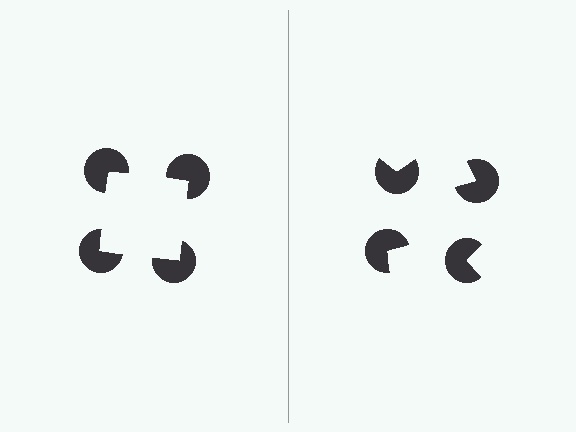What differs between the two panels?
The pac-man discs are positioned identically on both sides; only the wedge orientations differ. On the left they align to a square; on the right they are misaligned.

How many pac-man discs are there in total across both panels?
8 — 4 on each side.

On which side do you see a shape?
An illusory square appears on the left side. On the right side the wedge cuts are rotated, so no coherent shape forms.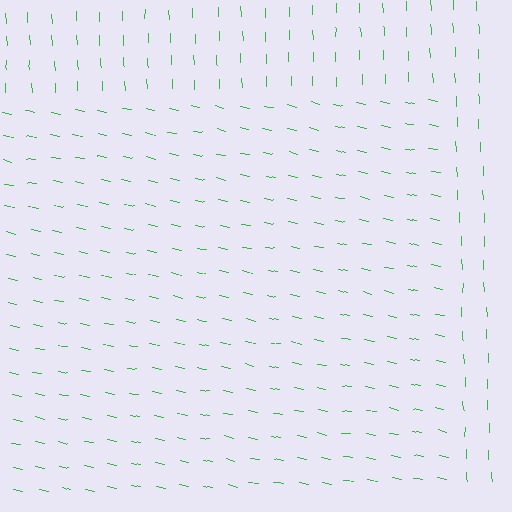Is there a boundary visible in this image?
Yes, there is a texture boundary formed by a change in line orientation.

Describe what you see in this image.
The image is filled with small green line segments. A rectangle region in the image has lines oriented differently from the surrounding lines, creating a visible texture boundary.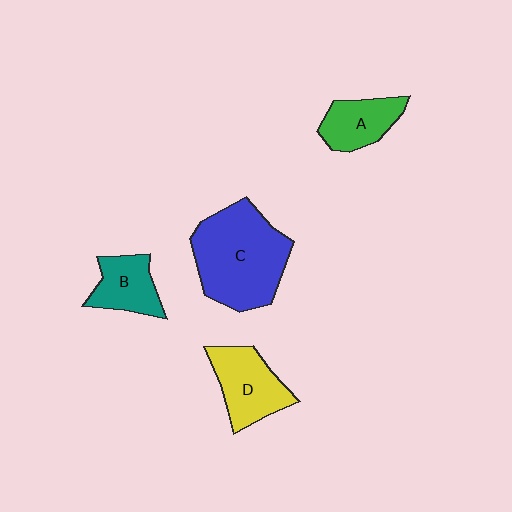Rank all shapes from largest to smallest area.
From largest to smallest: C (blue), D (yellow), A (green), B (teal).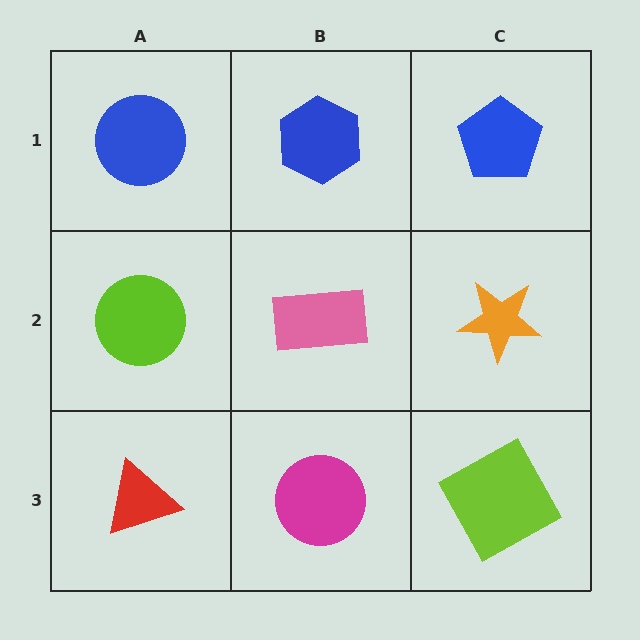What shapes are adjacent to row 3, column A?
A lime circle (row 2, column A), a magenta circle (row 3, column B).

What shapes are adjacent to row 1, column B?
A pink rectangle (row 2, column B), a blue circle (row 1, column A), a blue pentagon (row 1, column C).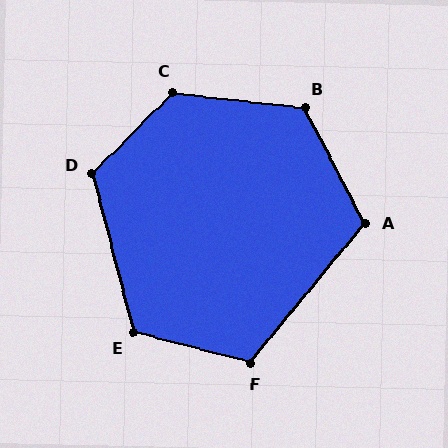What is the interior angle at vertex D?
Approximately 121 degrees (obtuse).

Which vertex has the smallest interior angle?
A, at approximately 113 degrees.